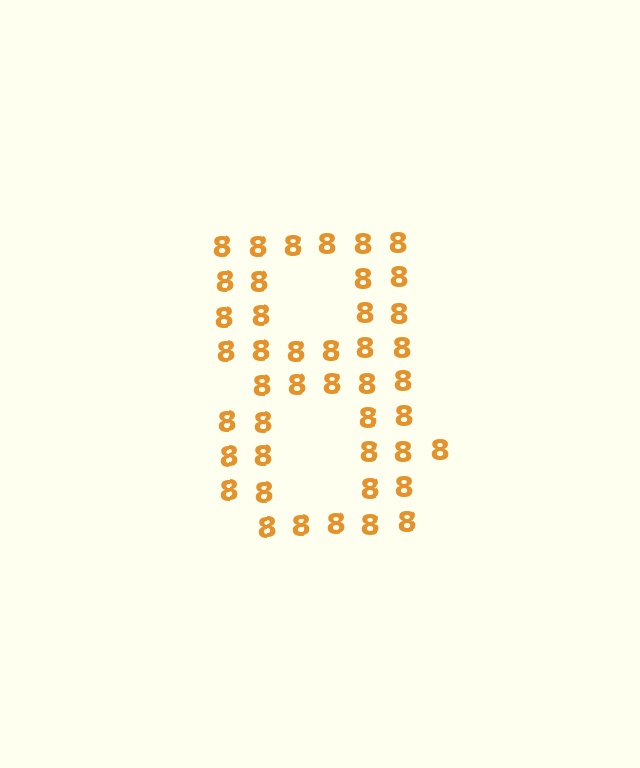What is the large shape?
The large shape is the digit 8.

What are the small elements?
The small elements are digit 8's.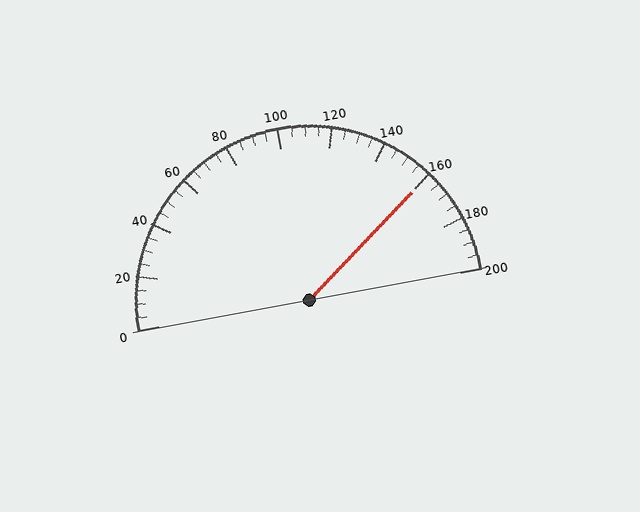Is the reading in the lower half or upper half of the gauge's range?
The reading is in the upper half of the range (0 to 200).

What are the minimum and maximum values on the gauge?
The gauge ranges from 0 to 200.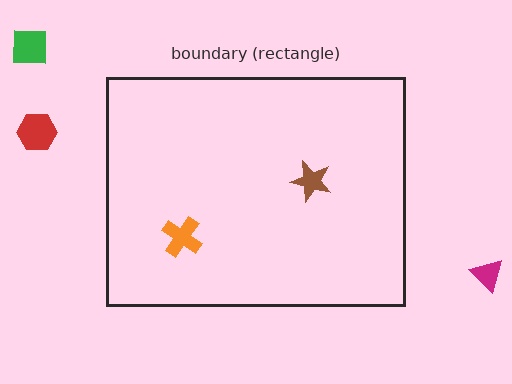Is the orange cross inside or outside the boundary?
Inside.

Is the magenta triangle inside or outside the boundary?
Outside.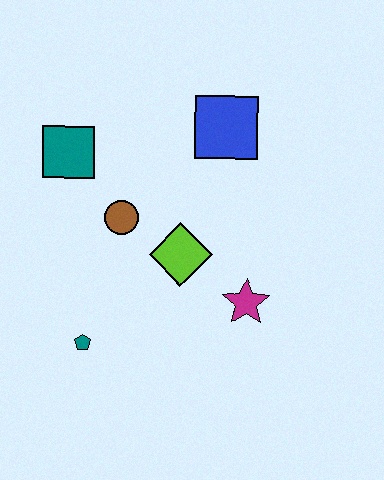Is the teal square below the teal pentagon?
No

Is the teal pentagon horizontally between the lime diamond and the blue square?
No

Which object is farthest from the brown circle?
The magenta star is farthest from the brown circle.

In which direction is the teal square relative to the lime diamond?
The teal square is to the left of the lime diamond.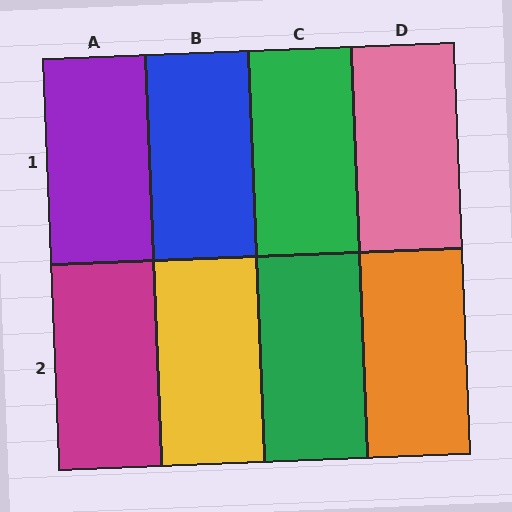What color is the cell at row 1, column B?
Blue.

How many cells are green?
2 cells are green.